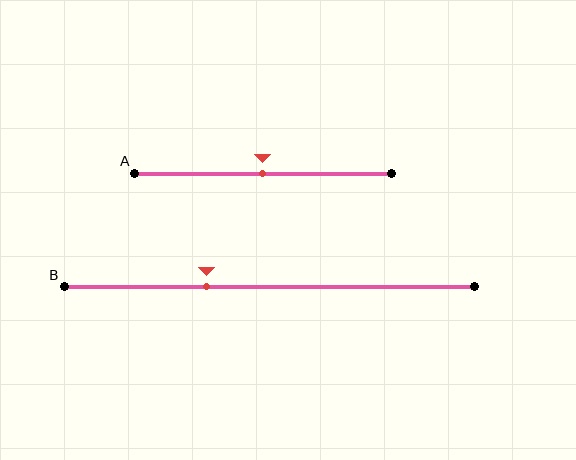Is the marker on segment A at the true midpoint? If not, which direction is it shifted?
Yes, the marker on segment A is at the true midpoint.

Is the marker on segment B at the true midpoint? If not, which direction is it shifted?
No, the marker on segment B is shifted to the left by about 15% of the segment length.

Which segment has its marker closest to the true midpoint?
Segment A has its marker closest to the true midpoint.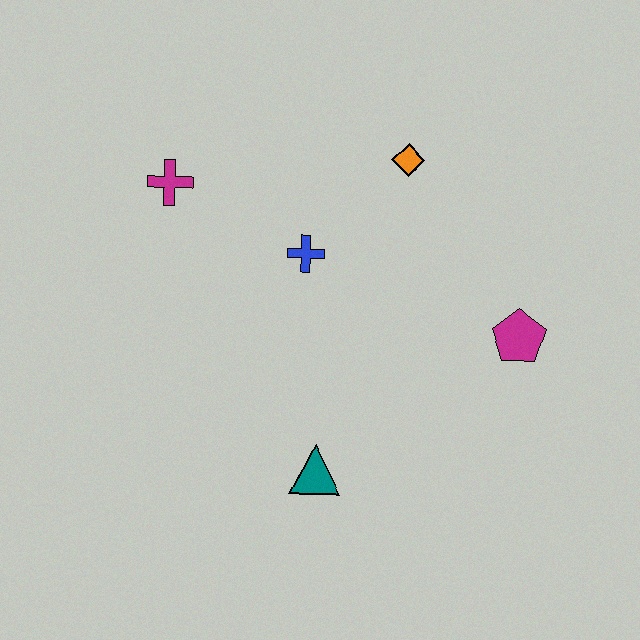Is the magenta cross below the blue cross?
No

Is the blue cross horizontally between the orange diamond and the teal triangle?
No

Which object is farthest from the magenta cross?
The magenta pentagon is farthest from the magenta cross.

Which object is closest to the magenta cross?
The blue cross is closest to the magenta cross.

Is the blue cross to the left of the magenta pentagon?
Yes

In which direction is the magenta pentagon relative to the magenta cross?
The magenta pentagon is to the right of the magenta cross.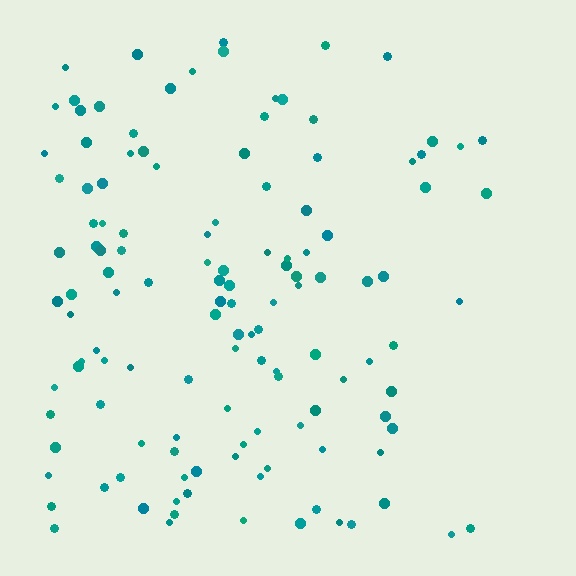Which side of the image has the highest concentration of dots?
The left.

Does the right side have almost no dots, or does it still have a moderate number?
Still a moderate number, just noticeably fewer than the left.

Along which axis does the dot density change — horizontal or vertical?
Horizontal.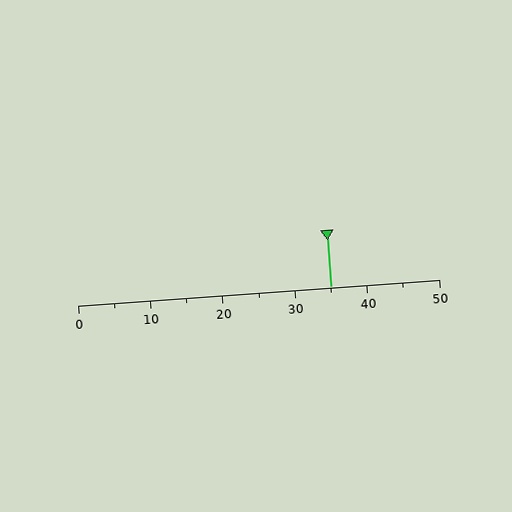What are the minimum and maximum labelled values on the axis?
The axis runs from 0 to 50.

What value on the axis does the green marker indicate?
The marker indicates approximately 35.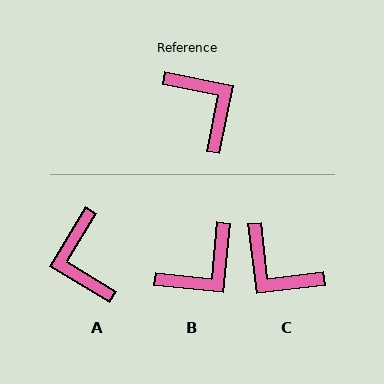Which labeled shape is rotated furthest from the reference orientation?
C, about 162 degrees away.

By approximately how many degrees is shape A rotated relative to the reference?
Approximately 161 degrees counter-clockwise.